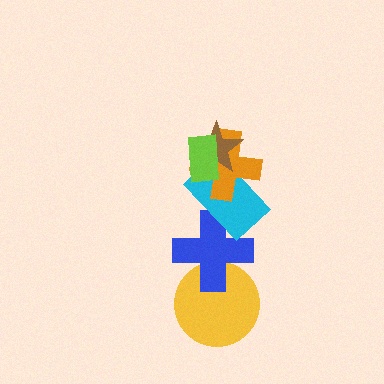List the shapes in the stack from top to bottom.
From top to bottom: the lime rectangle, the brown star, the orange cross, the cyan rectangle, the blue cross, the yellow circle.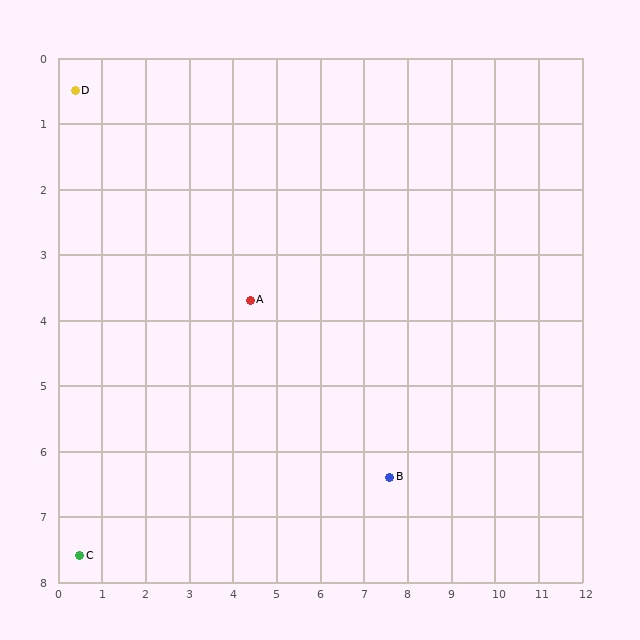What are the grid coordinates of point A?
Point A is at approximately (4.4, 3.7).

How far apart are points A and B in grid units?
Points A and B are about 4.2 grid units apart.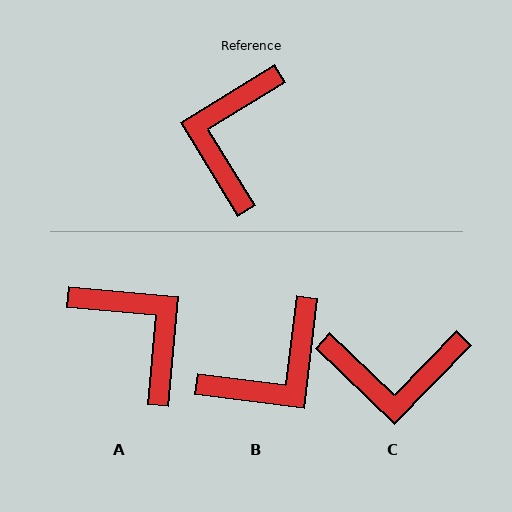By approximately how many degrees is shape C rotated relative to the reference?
Approximately 104 degrees counter-clockwise.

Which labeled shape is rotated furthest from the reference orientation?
B, about 142 degrees away.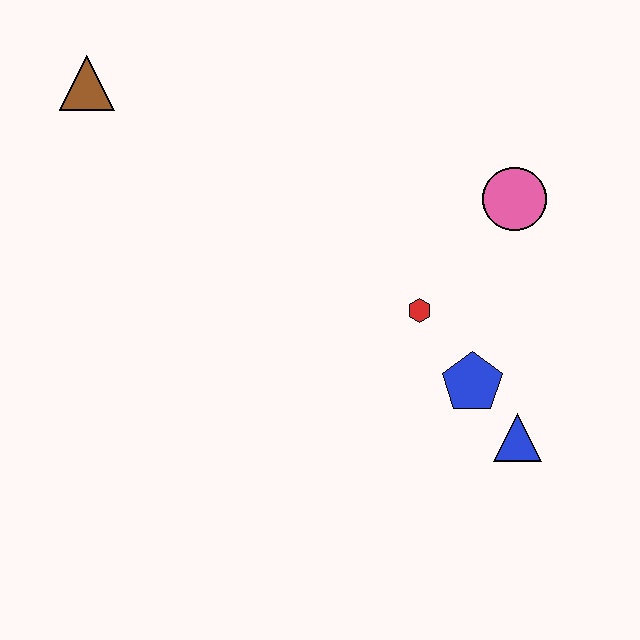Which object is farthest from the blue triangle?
The brown triangle is farthest from the blue triangle.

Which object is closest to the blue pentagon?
The blue triangle is closest to the blue pentagon.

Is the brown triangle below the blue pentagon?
No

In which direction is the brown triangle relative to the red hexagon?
The brown triangle is to the left of the red hexagon.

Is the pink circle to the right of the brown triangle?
Yes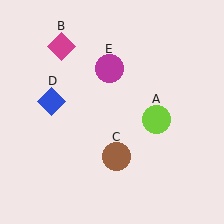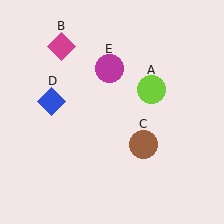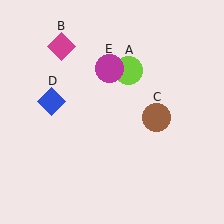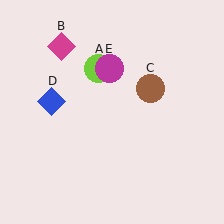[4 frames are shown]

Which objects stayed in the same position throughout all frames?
Magenta diamond (object B) and blue diamond (object D) and magenta circle (object E) remained stationary.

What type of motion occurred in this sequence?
The lime circle (object A), brown circle (object C) rotated counterclockwise around the center of the scene.